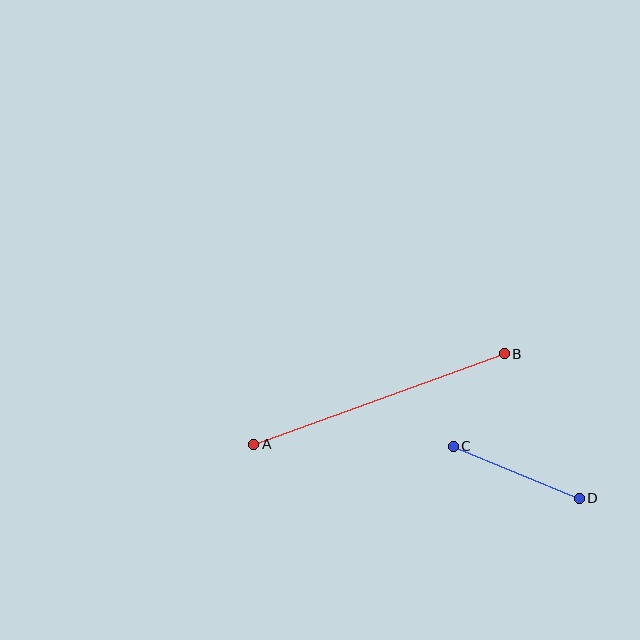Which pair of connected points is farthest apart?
Points A and B are farthest apart.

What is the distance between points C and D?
The distance is approximately 136 pixels.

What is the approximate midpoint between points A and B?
The midpoint is at approximately (379, 399) pixels.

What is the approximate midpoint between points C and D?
The midpoint is at approximately (516, 472) pixels.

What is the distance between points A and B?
The distance is approximately 266 pixels.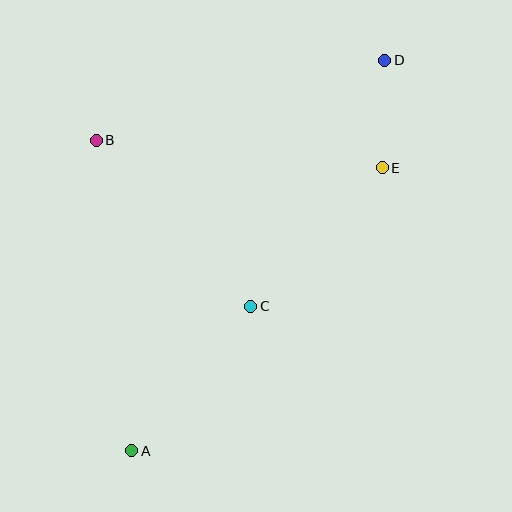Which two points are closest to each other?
Points D and E are closest to each other.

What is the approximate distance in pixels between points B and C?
The distance between B and C is approximately 227 pixels.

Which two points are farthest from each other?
Points A and D are farthest from each other.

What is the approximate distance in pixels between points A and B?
The distance between A and B is approximately 313 pixels.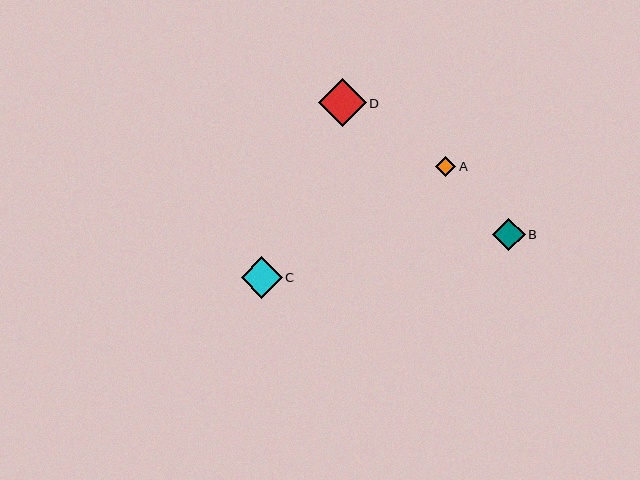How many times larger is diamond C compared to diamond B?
Diamond C is approximately 1.3 times the size of diamond B.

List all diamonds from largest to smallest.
From largest to smallest: D, C, B, A.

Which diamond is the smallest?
Diamond A is the smallest with a size of approximately 21 pixels.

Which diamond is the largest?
Diamond D is the largest with a size of approximately 48 pixels.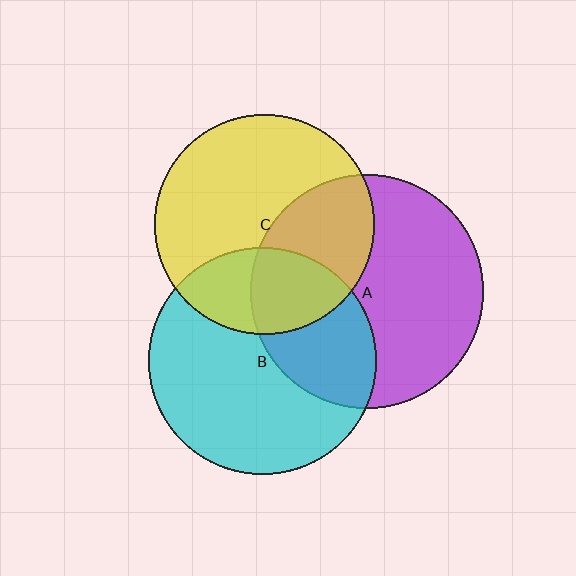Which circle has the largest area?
Circle A (purple).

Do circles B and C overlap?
Yes.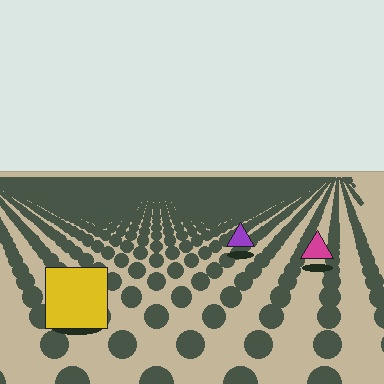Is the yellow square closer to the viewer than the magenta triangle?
Yes. The yellow square is closer — you can tell from the texture gradient: the ground texture is coarser near it.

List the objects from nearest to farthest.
From nearest to farthest: the yellow square, the magenta triangle, the purple triangle.